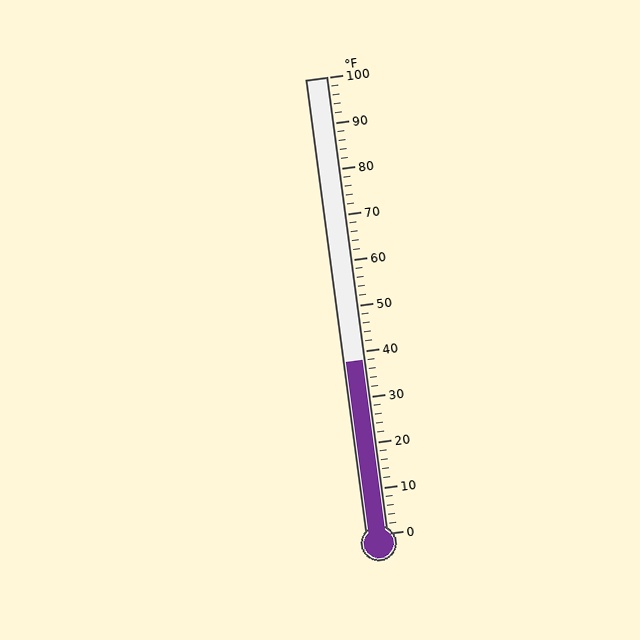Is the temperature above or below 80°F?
The temperature is below 80°F.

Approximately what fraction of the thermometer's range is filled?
The thermometer is filled to approximately 40% of its range.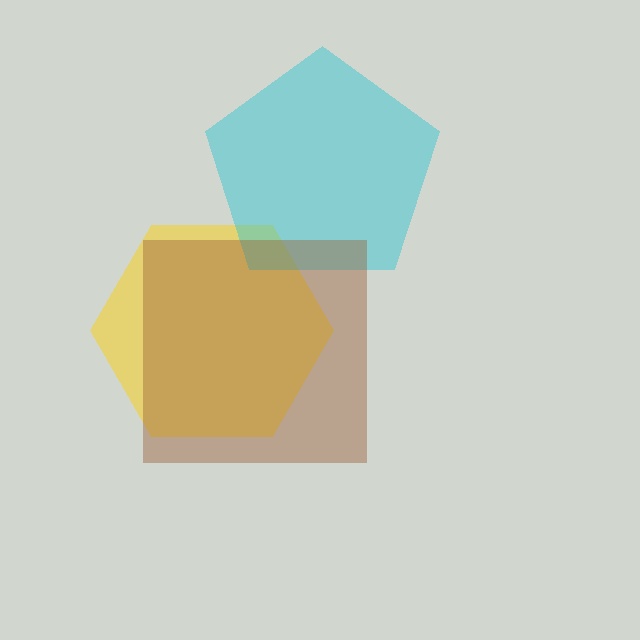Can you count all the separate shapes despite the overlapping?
Yes, there are 3 separate shapes.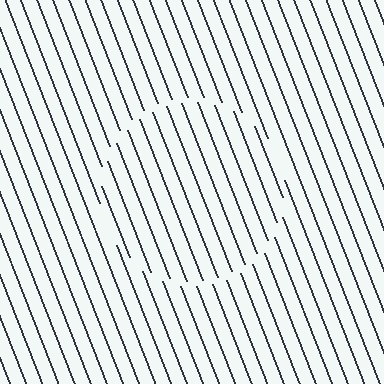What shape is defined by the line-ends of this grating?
An illusory circle. The interior of the shape contains the same grating, shifted by half a period — the contour is defined by the phase discontinuity where line-ends from the inner and outer gratings abut.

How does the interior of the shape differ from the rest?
The interior of the shape contains the same grating, shifted by half a period — the contour is defined by the phase discontinuity where line-ends from the inner and outer gratings abut.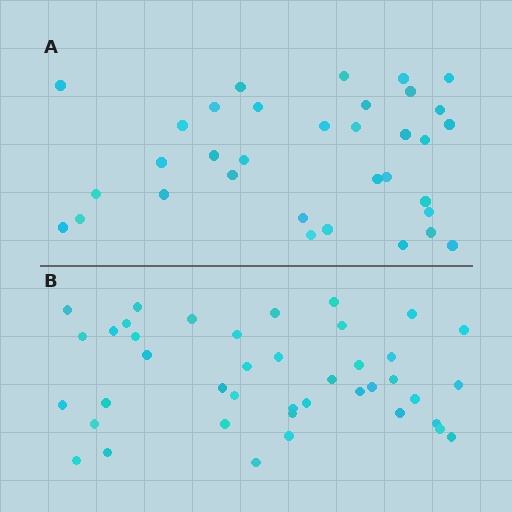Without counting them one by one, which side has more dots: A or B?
Region B (the bottom region) has more dots.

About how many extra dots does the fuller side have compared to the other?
Region B has roughly 8 or so more dots than region A.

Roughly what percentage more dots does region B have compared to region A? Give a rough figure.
About 20% more.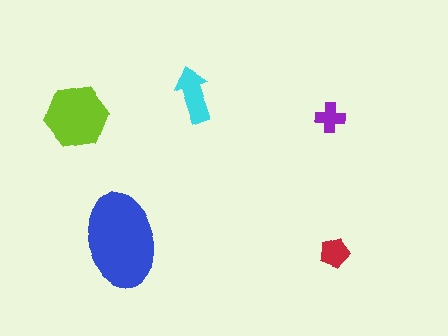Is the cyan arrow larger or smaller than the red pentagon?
Larger.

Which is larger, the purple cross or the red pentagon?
The red pentagon.